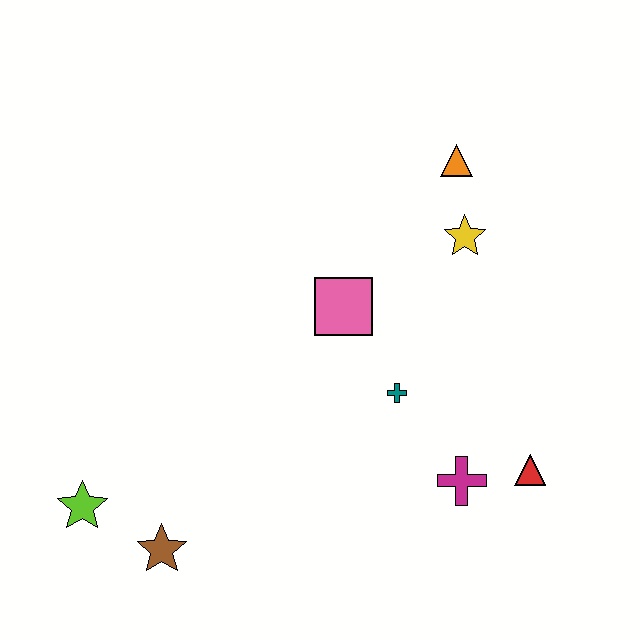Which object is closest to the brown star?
The lime star is closest to the brown star.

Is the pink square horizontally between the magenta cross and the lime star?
Yes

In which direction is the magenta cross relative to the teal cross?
The magenta cross is below the teal cross.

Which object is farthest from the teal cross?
The lime star is farthest from the teal cross.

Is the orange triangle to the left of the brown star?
No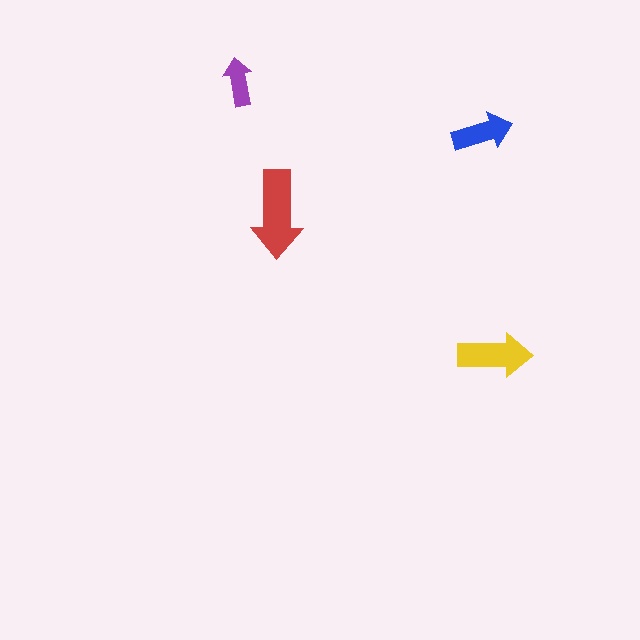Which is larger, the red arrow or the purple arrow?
The red one.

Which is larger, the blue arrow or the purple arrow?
The blue one.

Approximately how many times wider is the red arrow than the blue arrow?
About 1.5 times wider.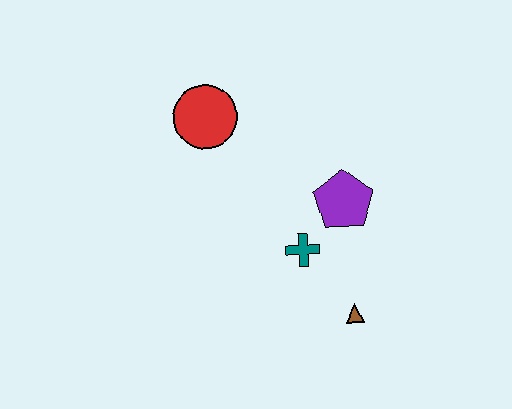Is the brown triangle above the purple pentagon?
No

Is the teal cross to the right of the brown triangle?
No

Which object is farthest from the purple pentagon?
The red circle is farthest from the purple pentagon.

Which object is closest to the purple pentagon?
The teal cross is closest to the purple pentagon.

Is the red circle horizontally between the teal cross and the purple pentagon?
No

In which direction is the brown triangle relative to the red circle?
The brown triangle is below the red circle.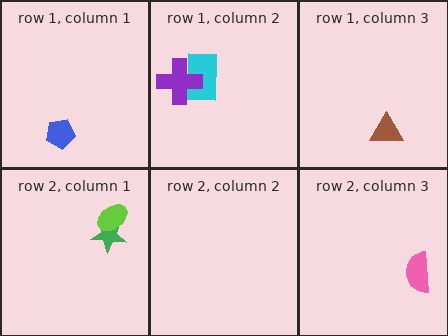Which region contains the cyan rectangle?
The row 1, column 2 region.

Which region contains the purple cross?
The row 1, column 2 region.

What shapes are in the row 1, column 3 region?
The brown triangle.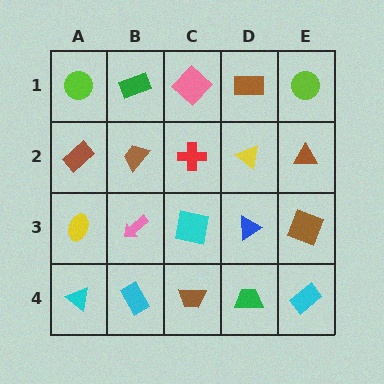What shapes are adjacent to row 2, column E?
A lime circle (row 1, column E), a brown square (row 3, column E), a yellow triangle (row 2, column D).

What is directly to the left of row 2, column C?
A brown trapezoid.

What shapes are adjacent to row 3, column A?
A brown rectangle (row 2, column A), a cyan triangle (row 4, column A), a pink arrow (row 3, column B).